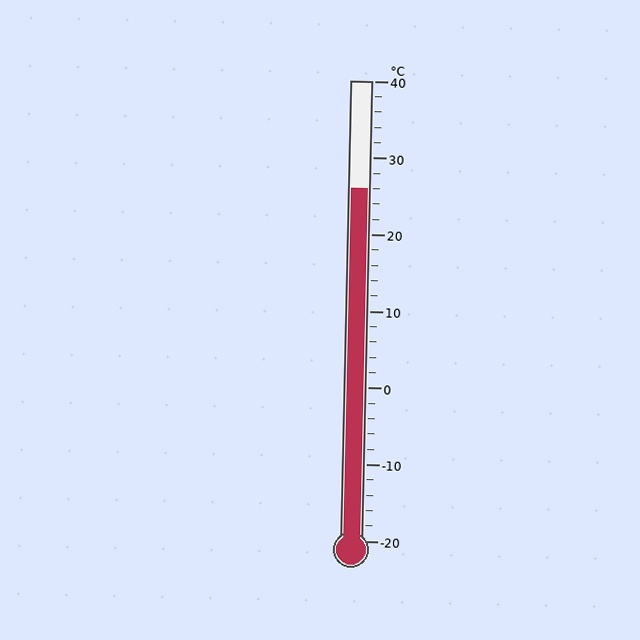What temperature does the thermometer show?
The thermometer shows approximately 26°C.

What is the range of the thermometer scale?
The thermometer scale ranges from -20°C to 40°C.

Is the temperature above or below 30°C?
The temperature is below 30°C.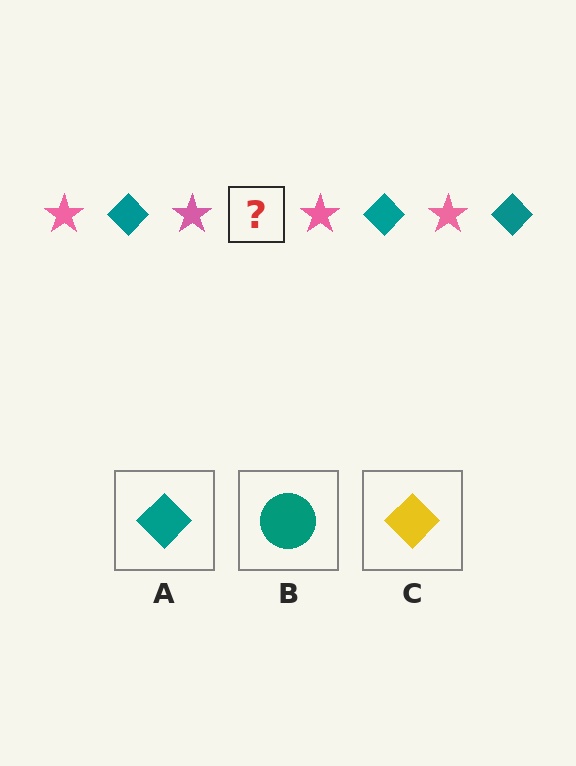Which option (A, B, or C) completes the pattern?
A.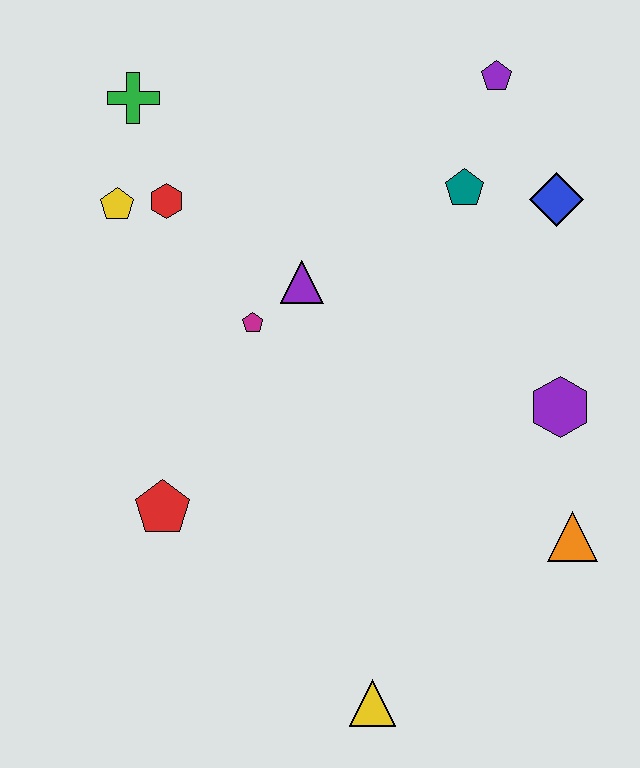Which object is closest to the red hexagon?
The yellow pentagon is closest to the red hexagon.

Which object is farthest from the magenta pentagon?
The yellow triangle is farthest from the magenta pentagon.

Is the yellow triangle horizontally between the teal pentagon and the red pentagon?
Yes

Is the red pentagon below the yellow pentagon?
Yes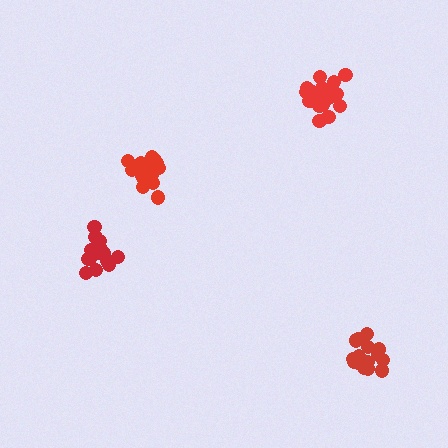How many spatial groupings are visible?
There are 4 spatial groupings.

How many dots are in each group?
Group 1: 21 dots, Group 2: 16 dots, Group 3: 17 dots, Group 4: 18 dots (72 total).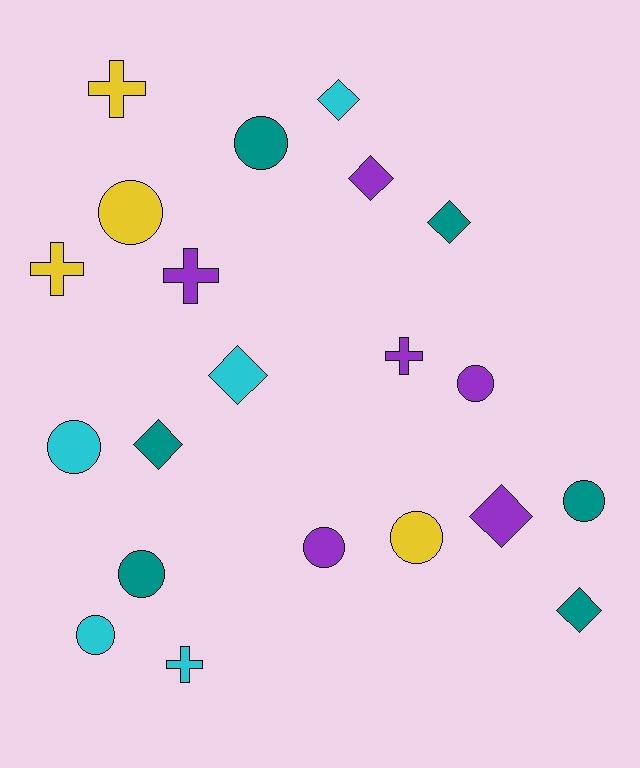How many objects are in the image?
There are 21 objects.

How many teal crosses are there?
There are no teal crosses.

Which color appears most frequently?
Purple, with 6 objects.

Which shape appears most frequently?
Circle, with 9 objects.